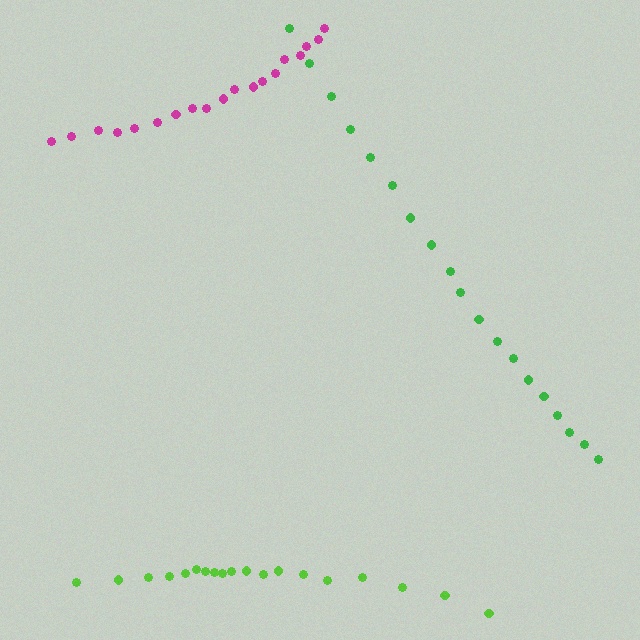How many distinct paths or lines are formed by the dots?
There are 3 distinct paths.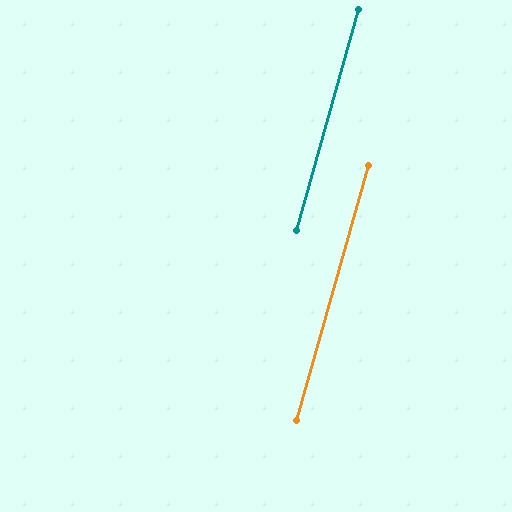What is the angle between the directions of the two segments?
Approximately 0 degrees.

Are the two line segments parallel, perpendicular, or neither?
Parallel — their directions differ by only 0.1°.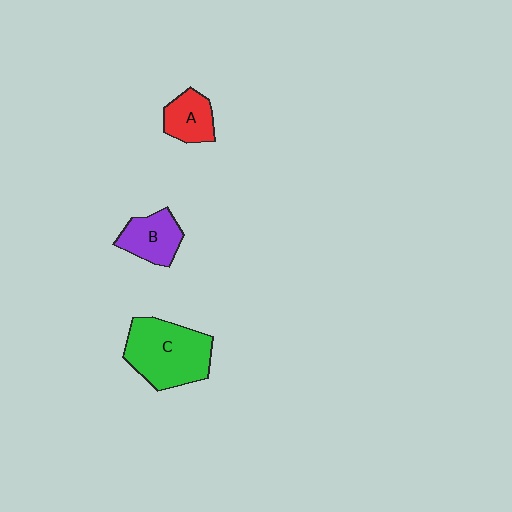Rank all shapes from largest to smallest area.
From largest to smallest: C (green), B (purple), A (red).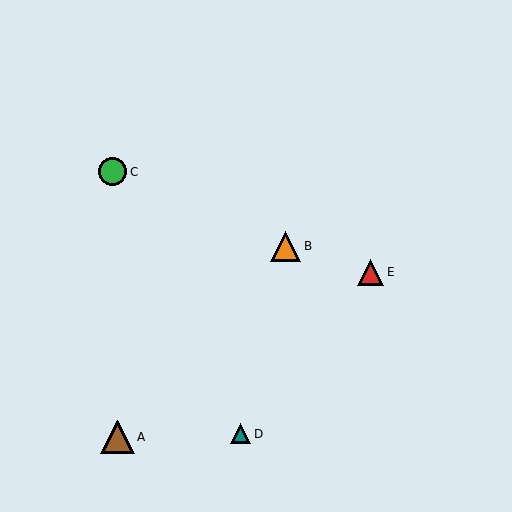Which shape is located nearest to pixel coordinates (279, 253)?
The orange triangle (labeled B) at (286, 246) is nearest to that location.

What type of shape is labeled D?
Shape D is a teal triangle.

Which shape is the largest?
The brown triangle (labeled A) is the largest.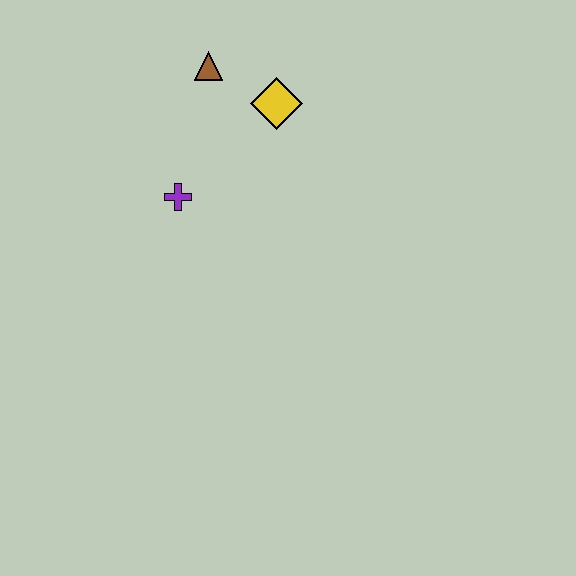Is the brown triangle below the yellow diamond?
No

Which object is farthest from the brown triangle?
The purple cross is farthest from the brown triangle.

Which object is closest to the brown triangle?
The yellow diamond is closest to the brown triangle.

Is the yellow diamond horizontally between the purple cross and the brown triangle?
No